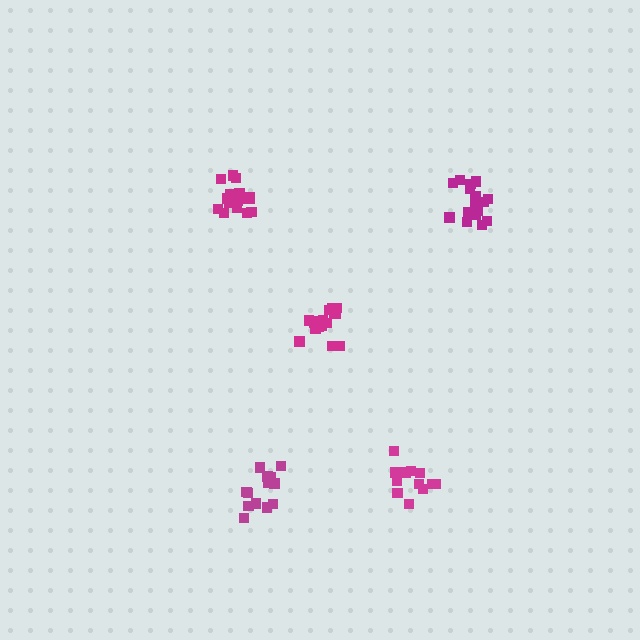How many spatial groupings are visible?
There are 5 spatial groupings.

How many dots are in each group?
Group 1: 18 dots, Group 2: 18 dots, Group 3: 13 dots, Group 4: 13 dots, Group 5: 18 dots (80 total).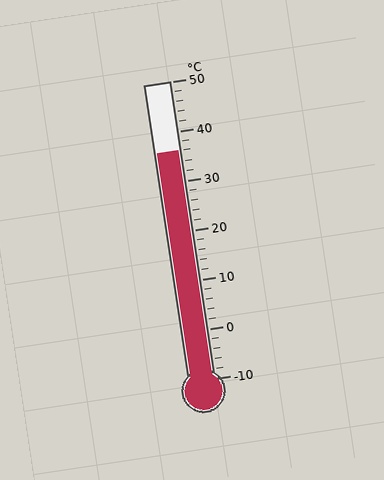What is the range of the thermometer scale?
The thermometer scale ranges from -10°C to 50°C.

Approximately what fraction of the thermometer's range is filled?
The thermometer is filled to approximately 75% of its range.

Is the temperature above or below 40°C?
The temperature is below 40°C.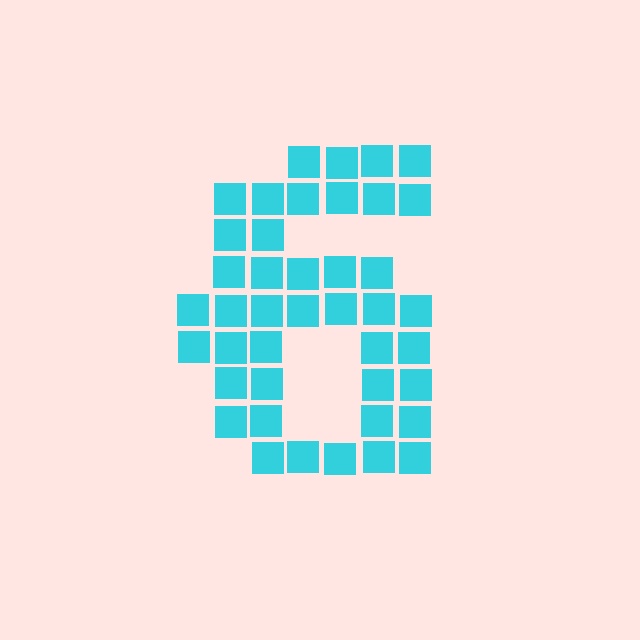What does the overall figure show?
The overall figure shows the digit 6.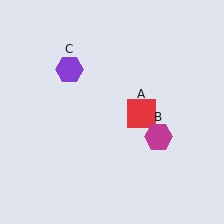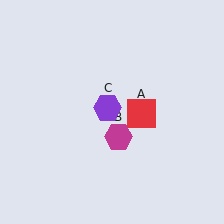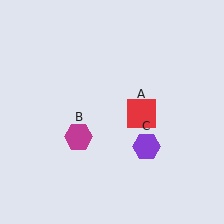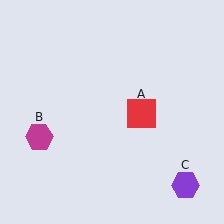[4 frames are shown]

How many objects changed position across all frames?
2 objects changed position: magenta hexagon (object B), purple hexagon (object C).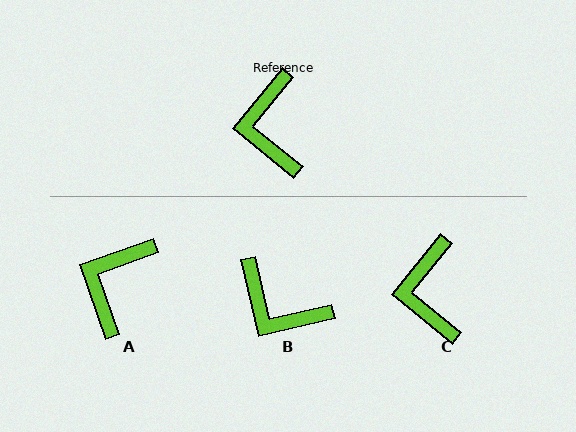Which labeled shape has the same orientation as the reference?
C.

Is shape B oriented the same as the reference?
No, it is off by about 52 degrees.